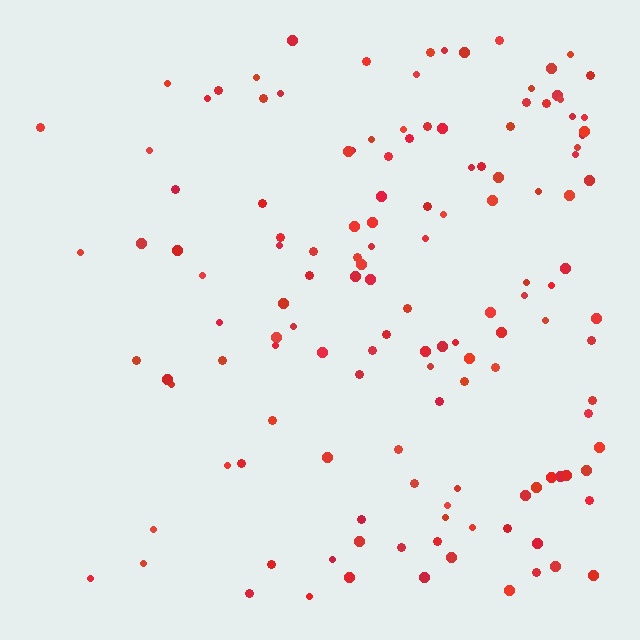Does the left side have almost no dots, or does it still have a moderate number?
Still a moderate number, just noticeably fewer than the right.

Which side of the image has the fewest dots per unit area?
The left.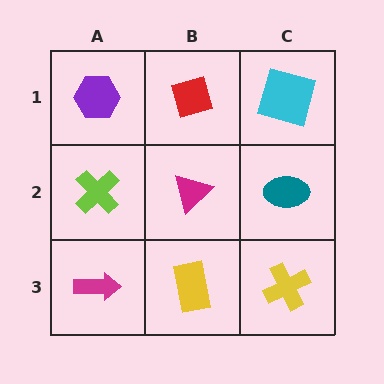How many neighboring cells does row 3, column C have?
2.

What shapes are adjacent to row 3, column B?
A magenta triangle (row 2, column B), a magenta arrow (row 3, column A), a yellow cross (row 3, column C).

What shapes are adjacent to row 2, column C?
A cyan square (row 1, column C), a yellow cross (row 3, column C), a magenta triangle (row 2, column B).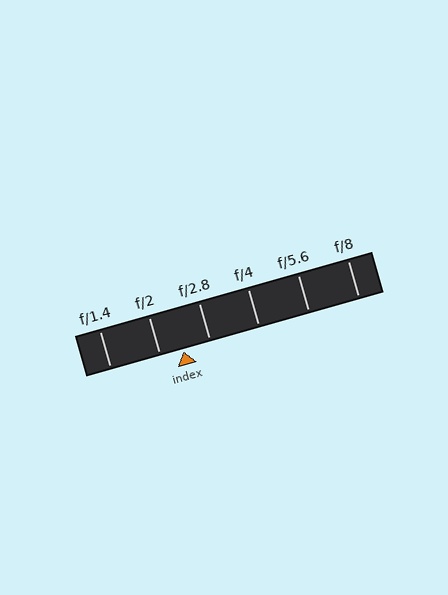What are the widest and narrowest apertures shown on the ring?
The widest aperture shown is f/1.4 and the narrowest is f/8.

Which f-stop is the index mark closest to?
The index mark is closest to f/2.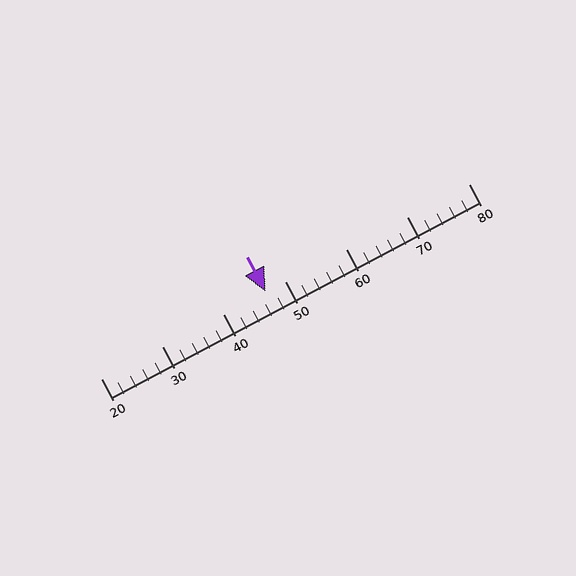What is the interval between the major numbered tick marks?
The major tick marks are spaced 10 units apart.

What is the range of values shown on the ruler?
The ruler shows values from 20 to 80.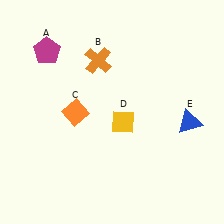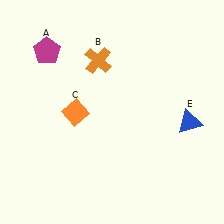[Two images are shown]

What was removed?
The yellow diamond (D) was removed in Image 2.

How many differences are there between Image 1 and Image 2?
There is 1 difference between the two images.